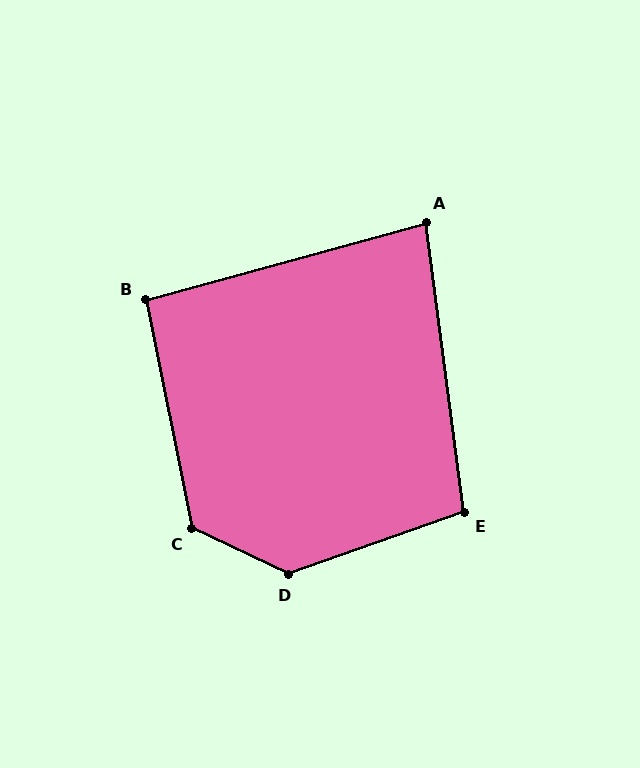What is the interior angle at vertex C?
Approximately 127 degrees (obtuse).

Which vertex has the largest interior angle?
D, at approximately 135 degrees.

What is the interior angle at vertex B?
Approximately 94 degrees (approximately right).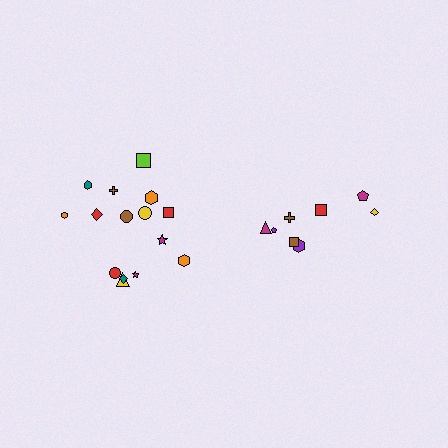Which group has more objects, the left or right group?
The left group.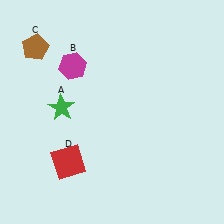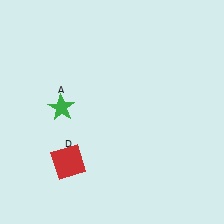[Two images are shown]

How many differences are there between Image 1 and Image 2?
There are 2 differences between the two images.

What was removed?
The magenta hexagon (B), the brown pentagon (C) were removed in Image 2.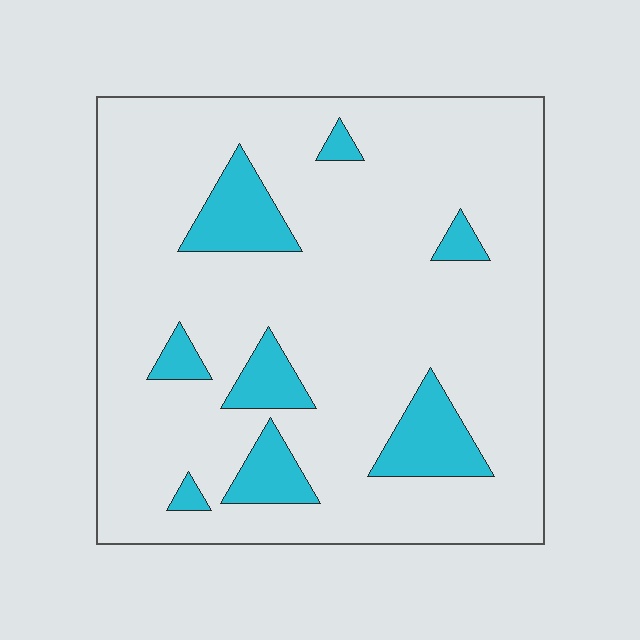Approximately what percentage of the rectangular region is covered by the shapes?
Approximately 15%.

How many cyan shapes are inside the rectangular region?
8.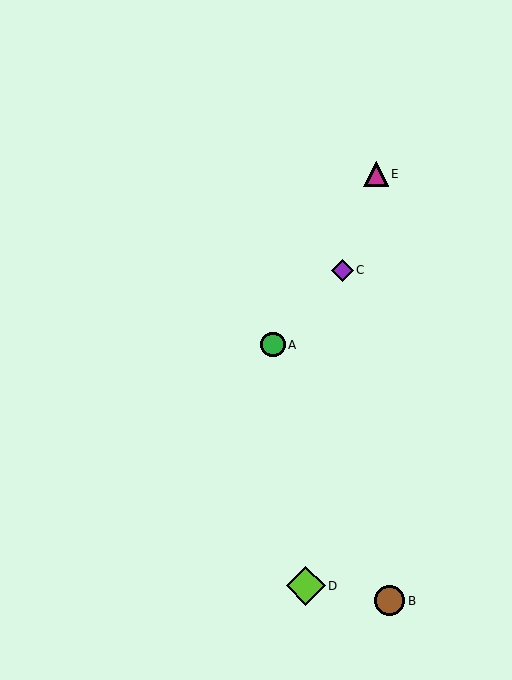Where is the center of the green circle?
The center of the green circle is at (273, 345).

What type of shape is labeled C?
Shape C is a purple diamond.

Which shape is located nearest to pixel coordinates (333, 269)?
The purple diamond (labeled C) at (342, 270) is nearest to that location.